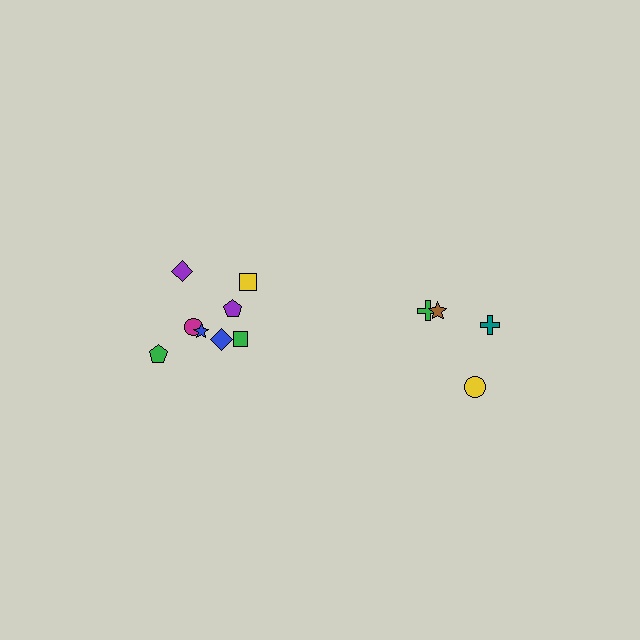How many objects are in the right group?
There are 4 objects.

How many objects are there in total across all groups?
There are 12 objects.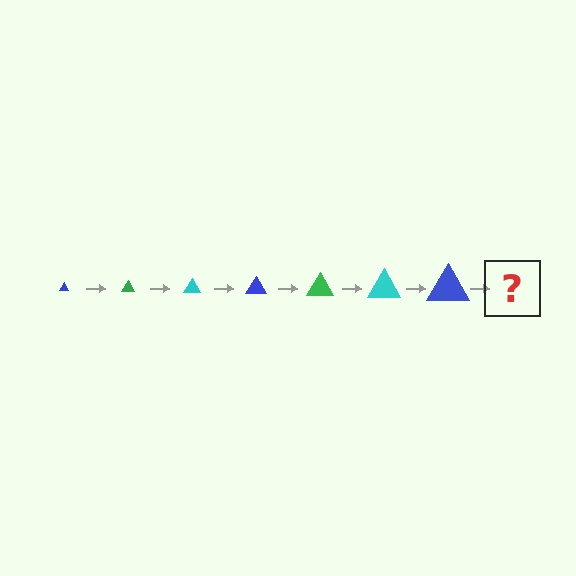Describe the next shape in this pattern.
It should be a green triangle, larger than the previous one.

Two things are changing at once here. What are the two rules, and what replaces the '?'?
The two rules are that the triangle grows larger each step and the color cycles through blue, green, and cyan. The '?' should be a green triangle, larger than the previous one.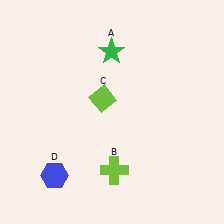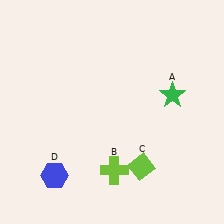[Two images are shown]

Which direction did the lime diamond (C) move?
The lime diamond (C) moved down.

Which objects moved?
The objects that moved are: the green star (A), the lime diamond (C).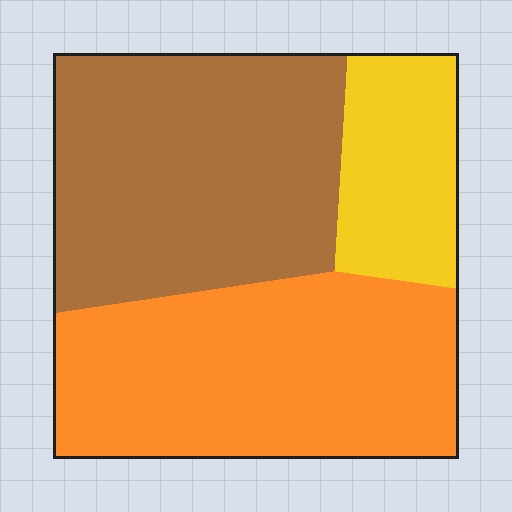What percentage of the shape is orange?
Orange takes up about two fifths (2/5) of the shape.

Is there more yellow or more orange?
Orange.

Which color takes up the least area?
Yellow, at roughly 15%.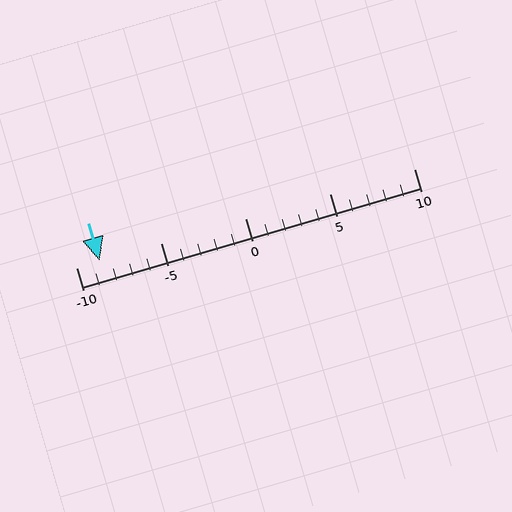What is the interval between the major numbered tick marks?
The major tick marks are spaced 5 units apart.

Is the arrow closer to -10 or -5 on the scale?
The arrow is closer to -10.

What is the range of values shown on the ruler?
The ruler shows values from -10 to 10.